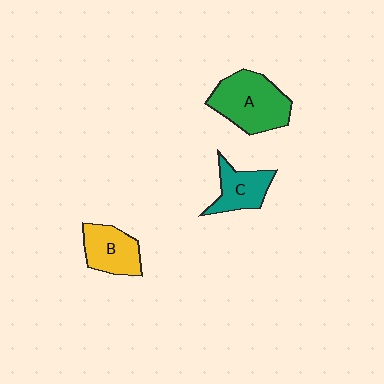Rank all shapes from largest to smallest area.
From largest to smallest: A (green), B (yellow), C (teal).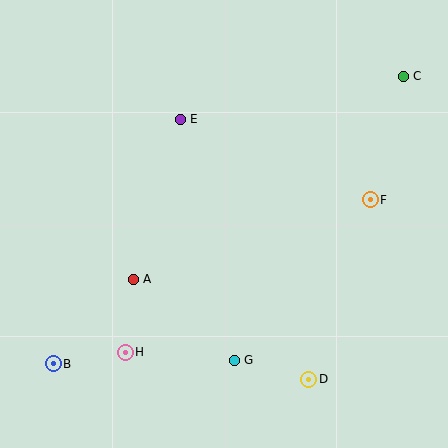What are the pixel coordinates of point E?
Point E is at (180, 119).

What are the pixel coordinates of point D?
Point D is at (309, 379).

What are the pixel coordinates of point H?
Point H is at (125, 352).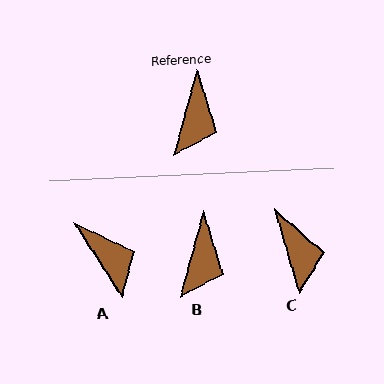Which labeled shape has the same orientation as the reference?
B.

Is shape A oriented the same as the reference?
No, it is off by about 48 degrees.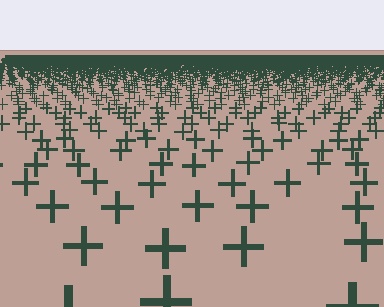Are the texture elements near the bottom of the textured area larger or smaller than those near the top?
Larger. Near the bottom, elements are closer to the viewer and appear at a bigger on-screen size.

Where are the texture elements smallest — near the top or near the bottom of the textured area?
Near the top.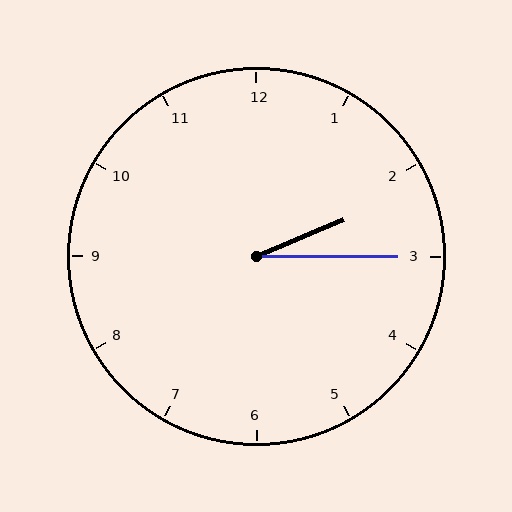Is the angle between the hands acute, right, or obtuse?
It is acute.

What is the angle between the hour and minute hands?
Approximately 22 degrees.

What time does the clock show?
2:15.